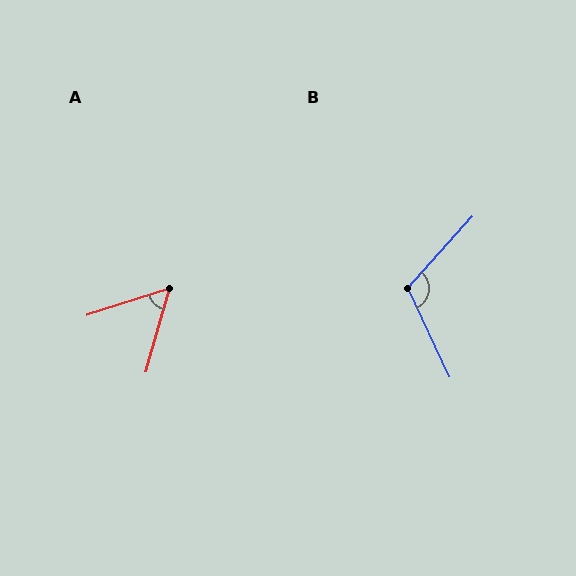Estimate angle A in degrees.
Approximately 57 degrees.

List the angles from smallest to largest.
A (57°), B (113°).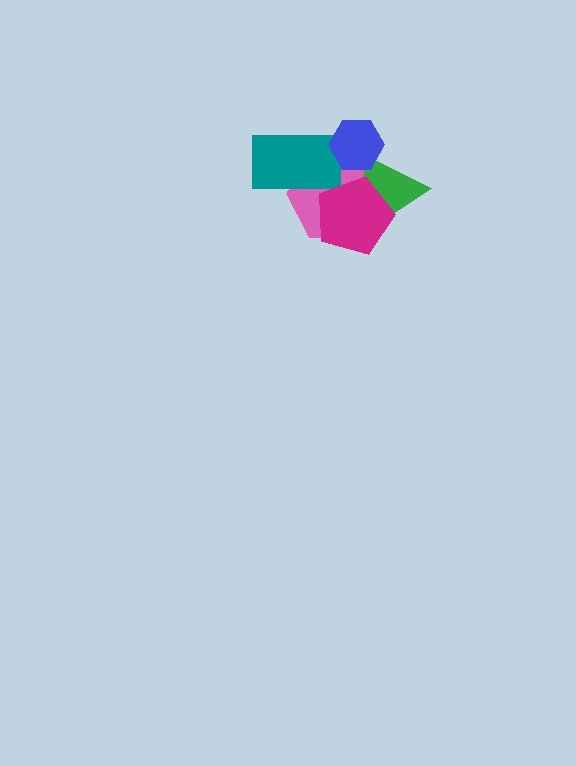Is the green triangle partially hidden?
Yes, it is partially covered by another shape.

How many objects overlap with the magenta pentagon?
2 objects overlap with the magenta pentagon.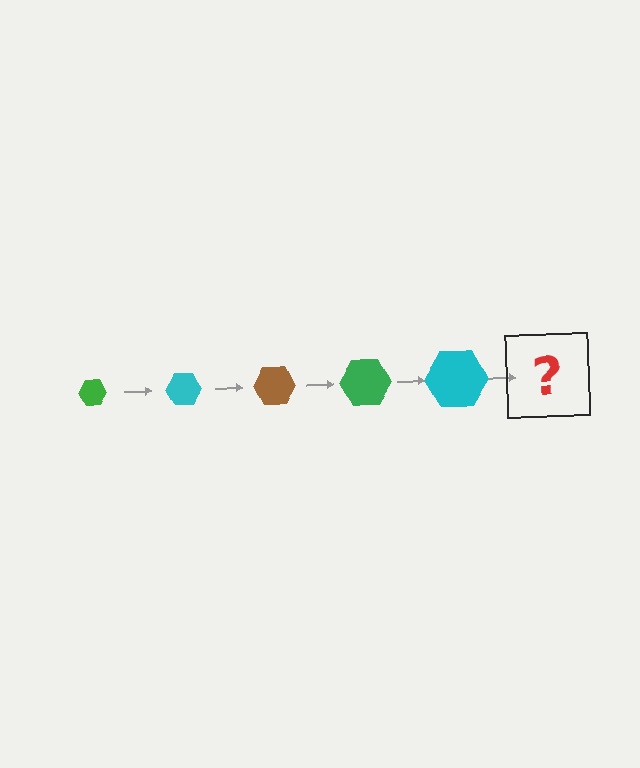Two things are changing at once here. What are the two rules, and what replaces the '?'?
The two rules are that the hexagon grows larger each step and the color cycles through green, cyan, and brown. The '?' should be a brown hexagon, larger than the previous one.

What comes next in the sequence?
The next element should be a brown hexagon, larger than the previous one.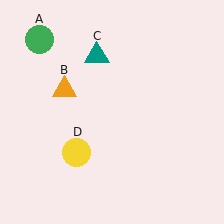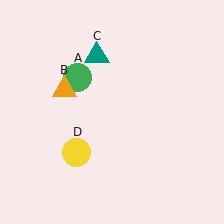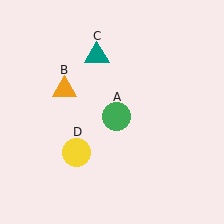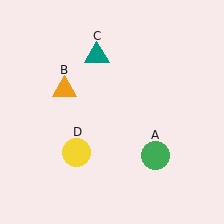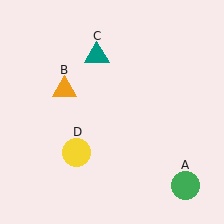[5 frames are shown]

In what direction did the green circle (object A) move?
The green circle (object A) moved down and to the right.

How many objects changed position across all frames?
1 object changed position: green circle (object A).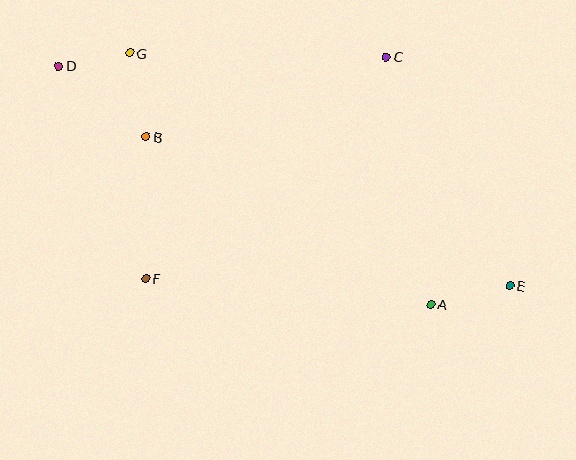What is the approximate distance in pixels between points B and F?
The distance between B and F is approximately 142 pixels.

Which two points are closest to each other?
Points D and G are closest to each other.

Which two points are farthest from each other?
Points D and E are farthest from each other.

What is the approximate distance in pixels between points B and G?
The distance between B and G is approximately 85 pixels.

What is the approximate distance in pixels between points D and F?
The distance between D and F is approximately 230 pixels.